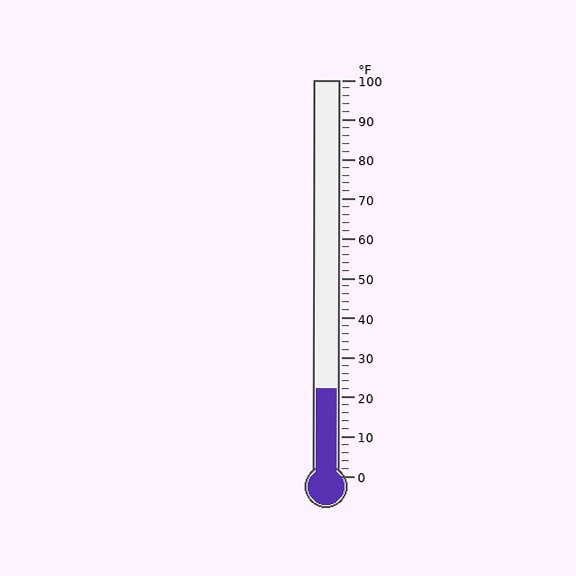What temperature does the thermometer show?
The thermometer shows approximately 22°F.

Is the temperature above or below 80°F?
The temperature is below 80°F.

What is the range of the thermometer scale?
The thermometer scale ranges from 0°F to 100°F.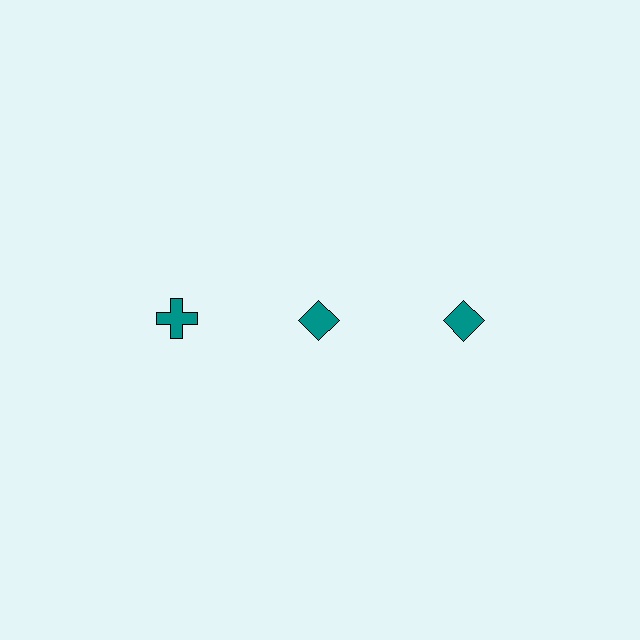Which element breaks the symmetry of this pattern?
The teal cross in the top row, leftmost column breaks the symmetry. All other shapes are teal diamonds.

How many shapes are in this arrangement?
There are 3 shapes arranged in a grid pattern.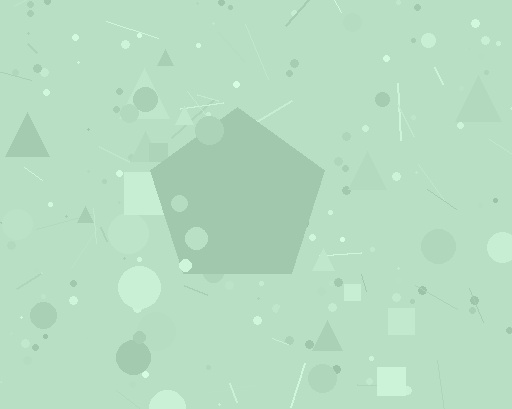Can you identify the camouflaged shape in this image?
The camouflaged shape is a pentagon.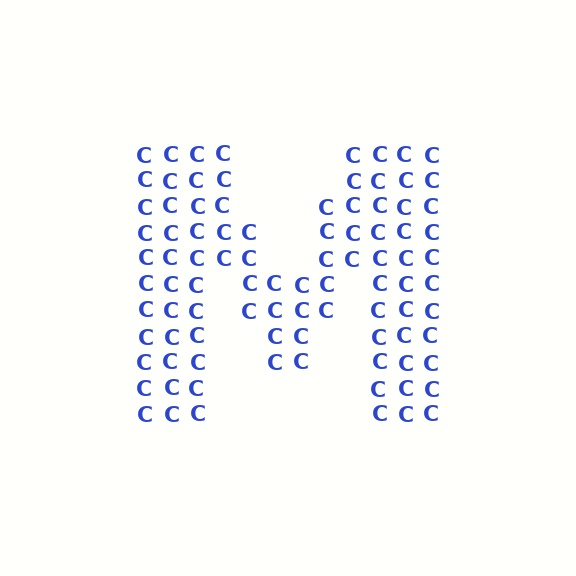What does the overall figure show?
The overall figure shows the letter M.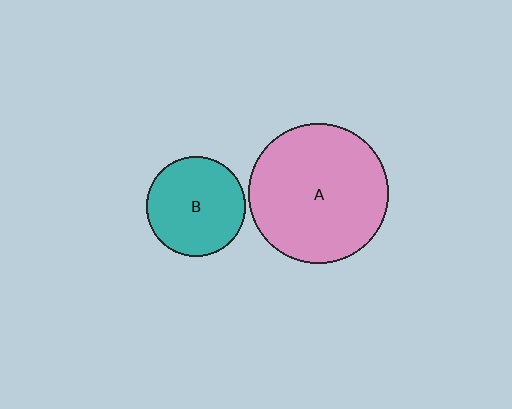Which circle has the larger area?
Circle A (pink).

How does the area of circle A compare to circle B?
Approximately 2.0 times.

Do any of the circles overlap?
No, none of the circles overlap.